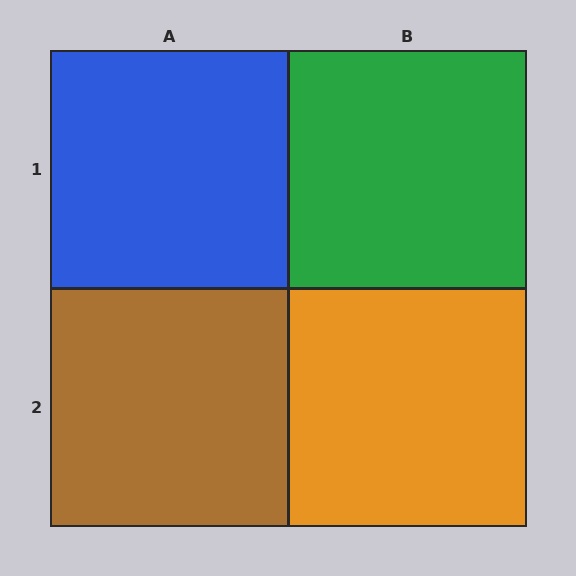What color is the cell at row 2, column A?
Brown.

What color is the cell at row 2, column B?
Orange.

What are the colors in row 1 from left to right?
Blue, green.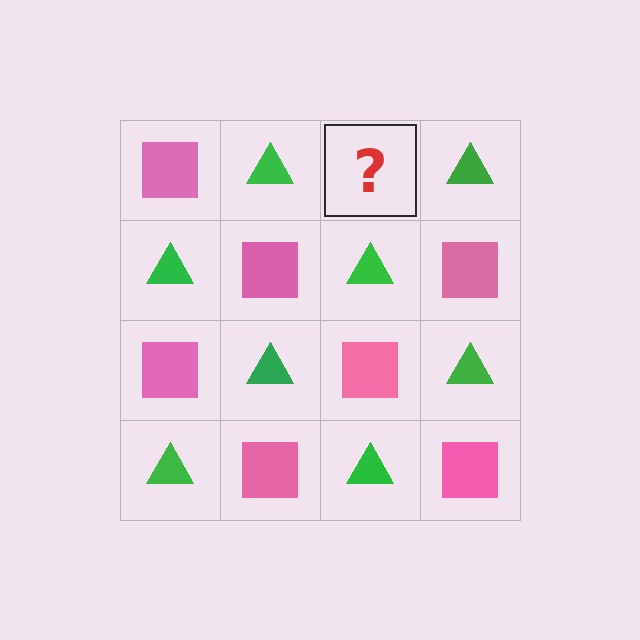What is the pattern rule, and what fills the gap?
The rule is that it alternates pink square and green triangle in a checkerboard pattern. The gap should be filled with a pink square.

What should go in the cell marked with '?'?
The missing cell should contain a pink square.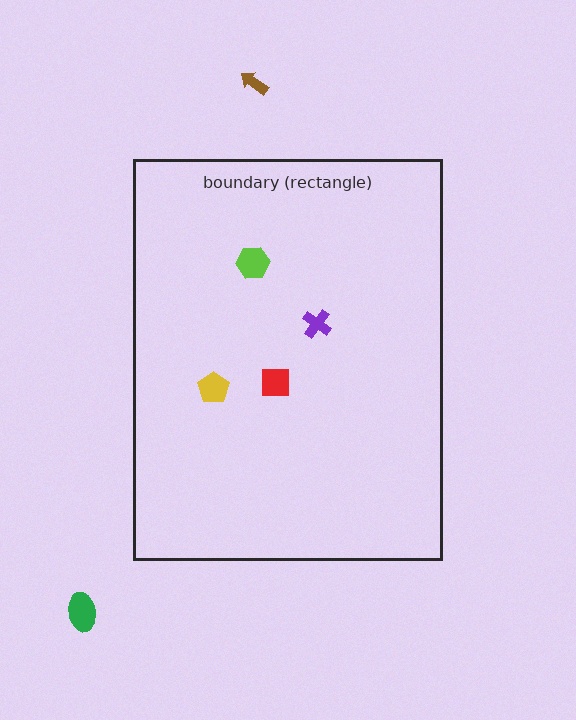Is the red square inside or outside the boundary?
Inside.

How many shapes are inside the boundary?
4 inside, 2 outside.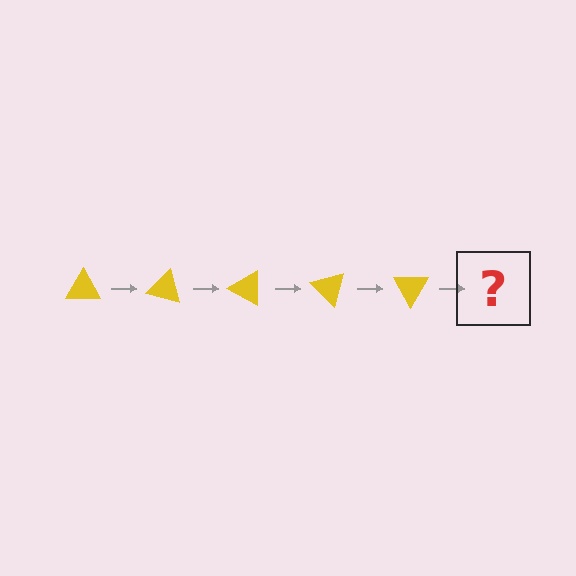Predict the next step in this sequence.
The next step is a yellow triangle rotated 75 degrees.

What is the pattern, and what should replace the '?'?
The pattern is that the triangle rotates 15 degrees each step. The '?' should be a yellow triangle rotated 75 degrees.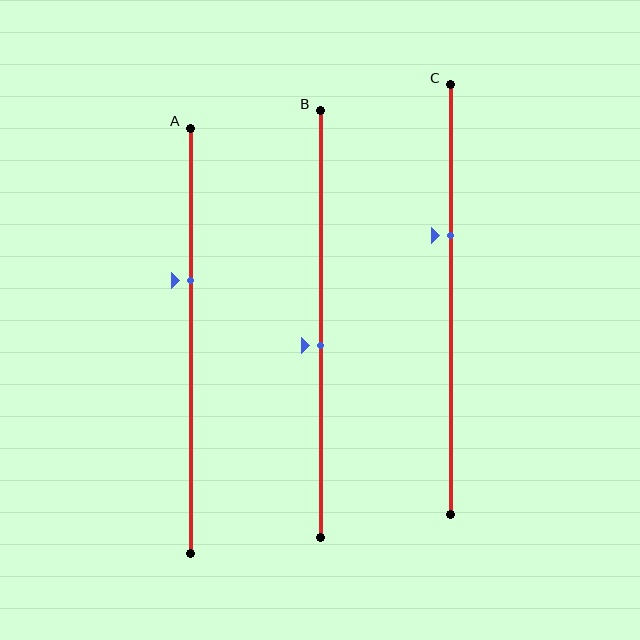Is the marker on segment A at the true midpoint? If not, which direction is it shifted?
No, the marker on segment A is shifted upward by about 14% of the segment length.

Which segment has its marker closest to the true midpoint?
Segment B has its marker closest to the true midpoint.